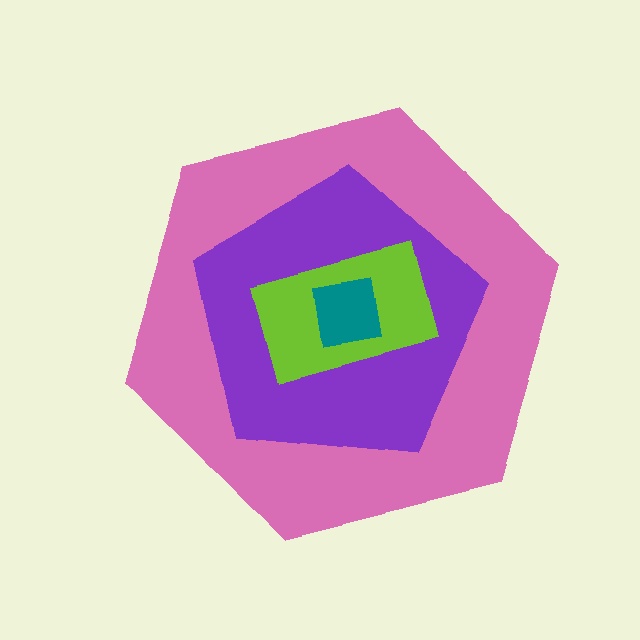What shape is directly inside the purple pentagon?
The lime rectangle.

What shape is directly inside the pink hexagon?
The purple pentagon.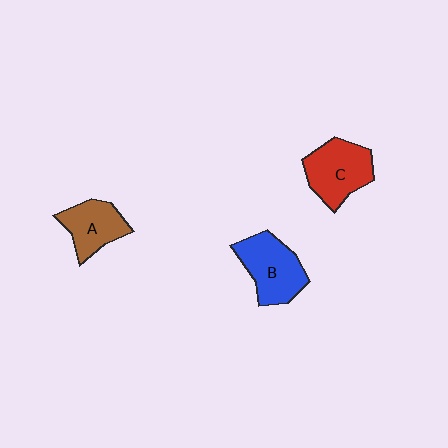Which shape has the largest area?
Shape B (blue).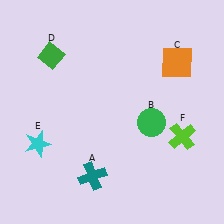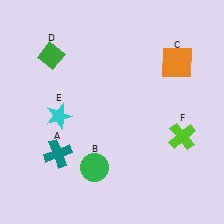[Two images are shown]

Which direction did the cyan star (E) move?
The cyan star (E) moved up.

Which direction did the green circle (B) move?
The green circle (B) moved left.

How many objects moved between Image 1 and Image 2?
3 objects moved between the two images.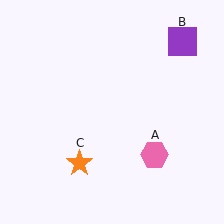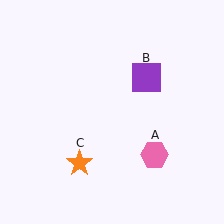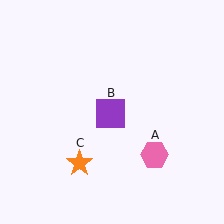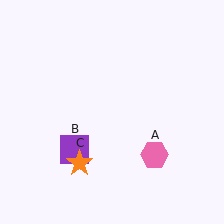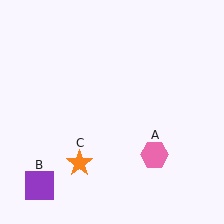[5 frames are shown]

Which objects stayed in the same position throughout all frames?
Pink hexagon (object A) and orange star (object C) remained stationary.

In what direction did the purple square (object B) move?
The purple square (object B) moved down and to the left.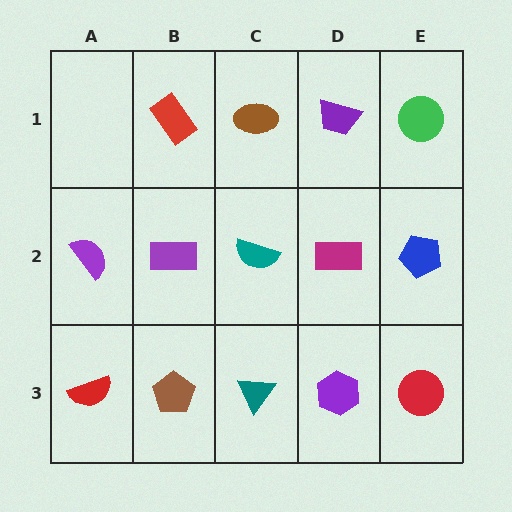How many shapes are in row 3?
5 shapes.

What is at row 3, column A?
A red semicircle.